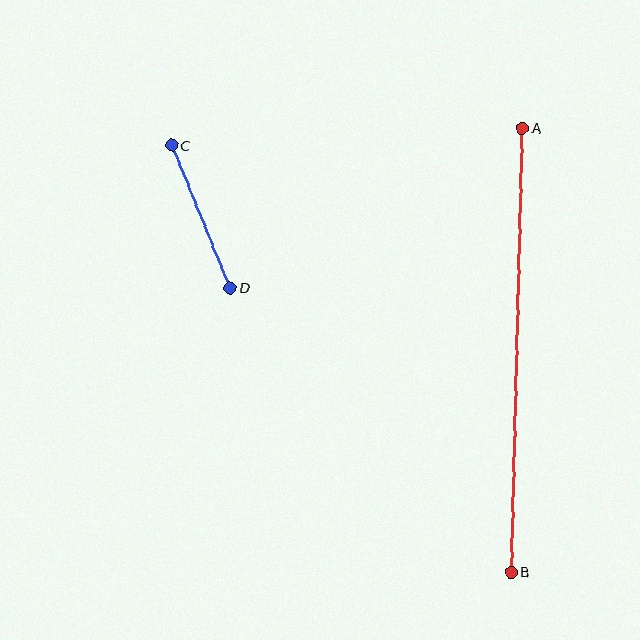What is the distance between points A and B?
The distance is approximately 445 pixels.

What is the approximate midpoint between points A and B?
The midpoint is at approximately (517, 350) pixels.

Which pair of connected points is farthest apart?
Points A and B are farthest apart.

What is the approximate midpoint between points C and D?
The midpoint is at approximately (201, 217) pixels.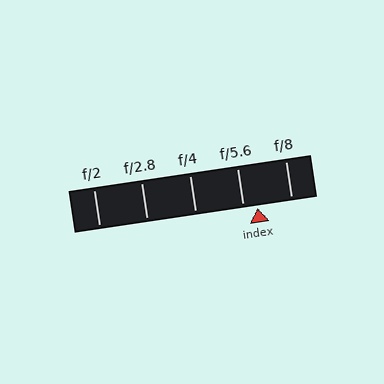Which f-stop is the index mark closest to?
The index mark is closest to f/5.6.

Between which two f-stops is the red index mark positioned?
The index mark is between f/5.6 and f/8.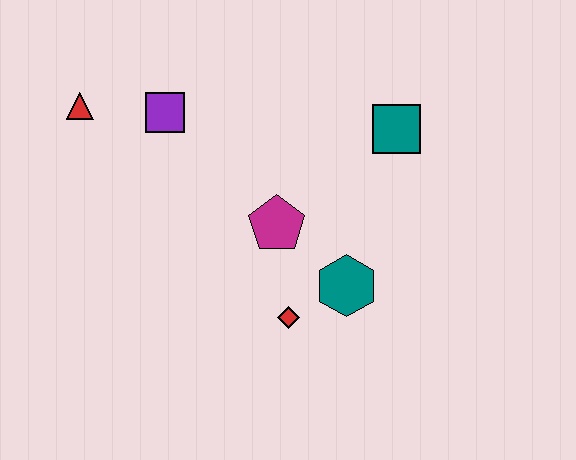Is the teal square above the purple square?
No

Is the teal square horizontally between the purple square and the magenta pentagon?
No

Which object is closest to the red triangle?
The purple square is closest to the red triangle.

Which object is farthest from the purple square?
The teal hexagon is farthest from the purple square.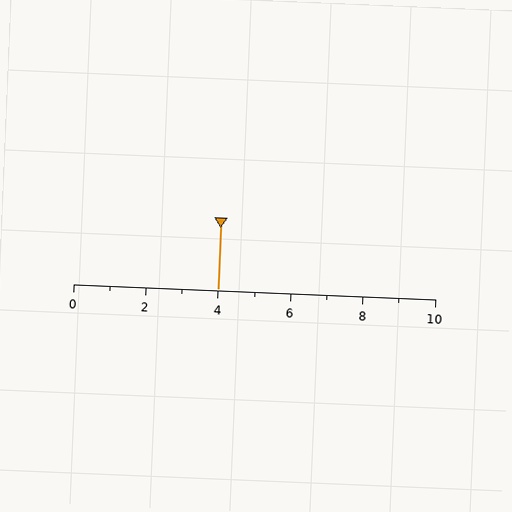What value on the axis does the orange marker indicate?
The marker indicates approximately 4.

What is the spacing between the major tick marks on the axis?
The major ticks are spaced 2 apart.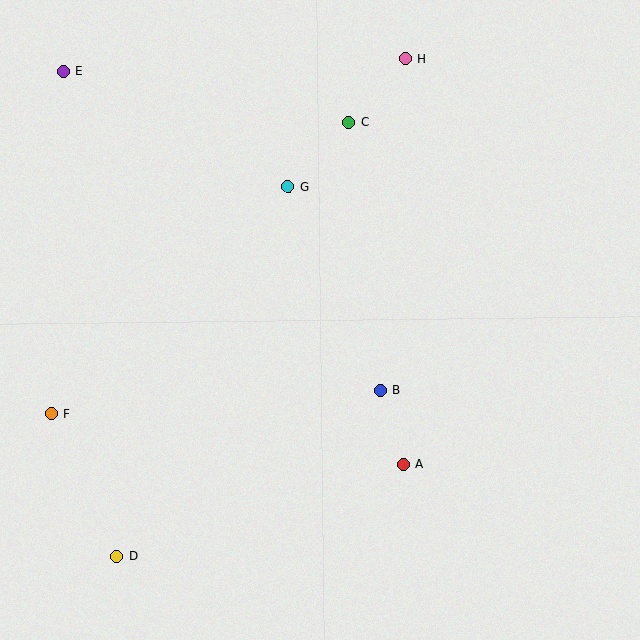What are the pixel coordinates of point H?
Point H is at (405, 59).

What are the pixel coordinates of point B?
Point B is at (380, 391).